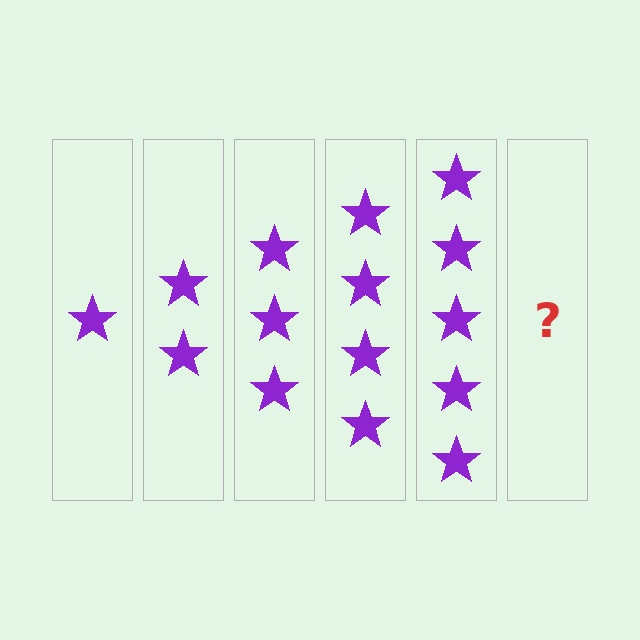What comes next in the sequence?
The next element should be 6 stars.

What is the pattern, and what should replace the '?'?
The pattern is that each step adds one more star. The '?' should be 6 stars.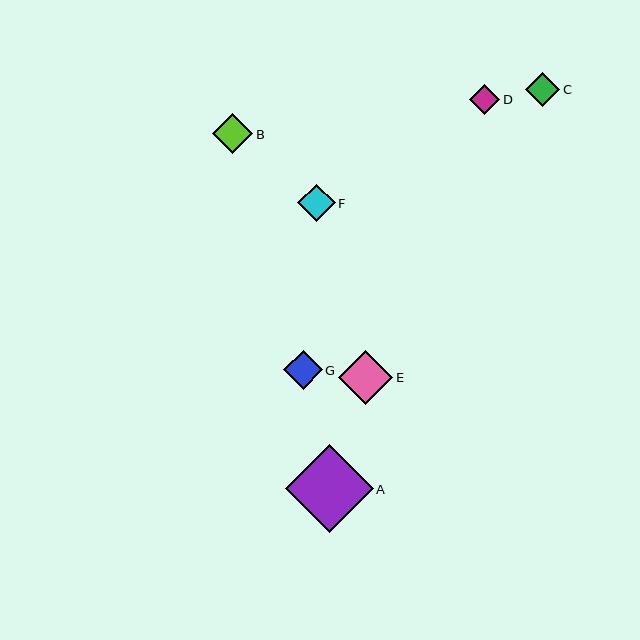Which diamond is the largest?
Diamond A is the largest with a size of approximately 88 pixels.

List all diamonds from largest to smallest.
From largest to smallest: A, E, B, G, F, C, D.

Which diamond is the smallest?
Diamond D is the smallest with a size of approximately 30 pixels.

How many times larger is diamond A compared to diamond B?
Diamond A is approximately 2.2 times the size of diamond B.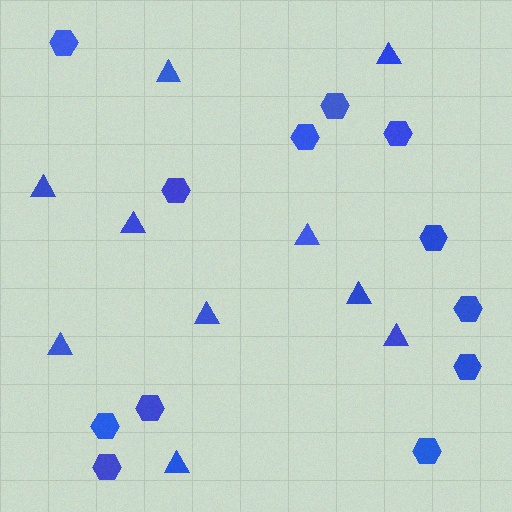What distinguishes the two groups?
There are 2 groups: one group of triangles (10) and one group of hexagons (12).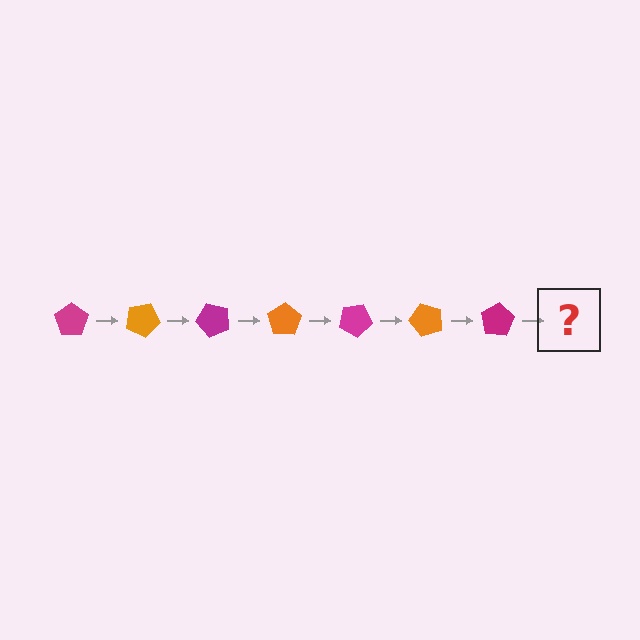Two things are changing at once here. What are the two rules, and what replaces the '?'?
The two rules are that it rotates 25 degrees each step and the color cycles through magenta and orange. The '?' should be an orange pentagon, rotated 175 degrees from the start.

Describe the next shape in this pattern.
It should be an orange pentagon, rotated 175 degrees from the start.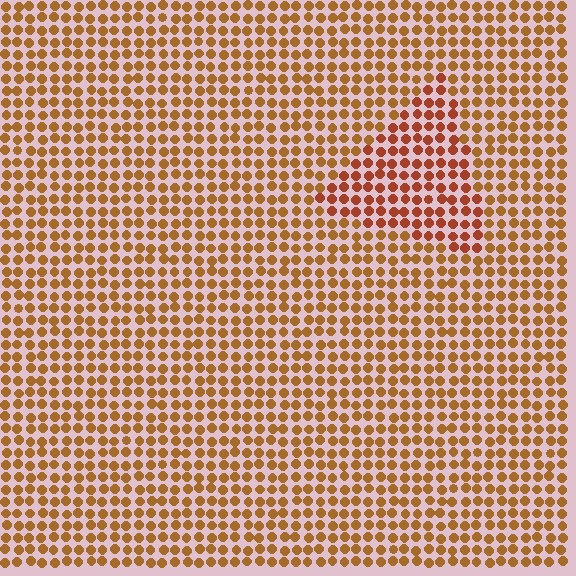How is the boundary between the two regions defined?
The boundary is defined purely by a slight shift in hue (about 21 degrees). Spacing, size, and orientation are identical on both sides.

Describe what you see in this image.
The image is filled with small brown elements in a uniform arrangement. A triangle-shaped region is visible where the elements are tinted to a slightly different hue, forming a subtle color boundary.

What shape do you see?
I see a triangle.